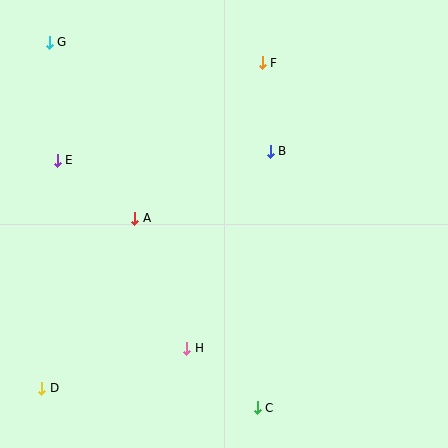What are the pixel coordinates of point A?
Point A is at (135, 218).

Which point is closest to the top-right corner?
Point F is closest to the top-right corner.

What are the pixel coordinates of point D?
Point D is at (42, 388).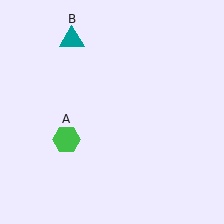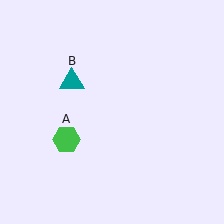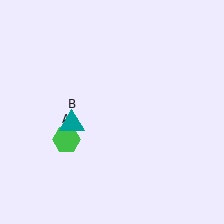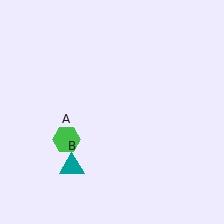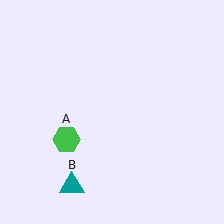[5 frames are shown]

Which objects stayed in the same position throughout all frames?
Green hexagon (object A) remained stationary.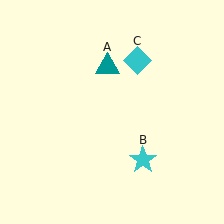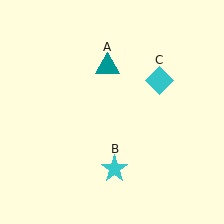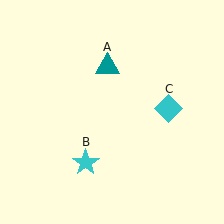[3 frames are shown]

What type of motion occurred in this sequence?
The cyan star (object B), cyan diamond (object C) rotated clockwise around the center of the scene.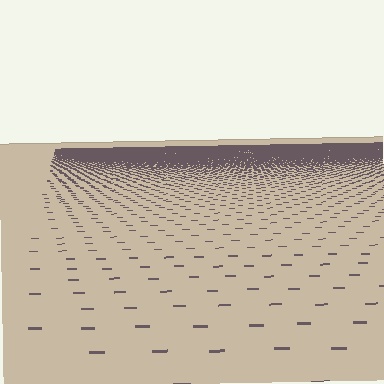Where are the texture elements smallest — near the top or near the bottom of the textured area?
Near the top.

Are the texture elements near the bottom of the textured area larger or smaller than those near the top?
Larger. Near the bottom, elements are closer to the viewer and appear at a bigger on-screen size.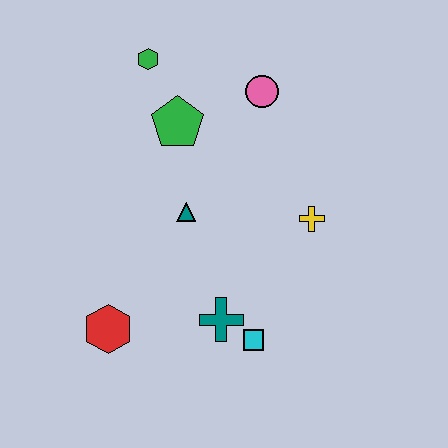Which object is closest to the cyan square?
The teal cross is closest to the cyan square.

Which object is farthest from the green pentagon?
The cyan square is farthest from the green pentagon.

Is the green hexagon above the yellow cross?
Yes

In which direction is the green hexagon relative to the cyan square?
The green hexagon is above the cyan square.